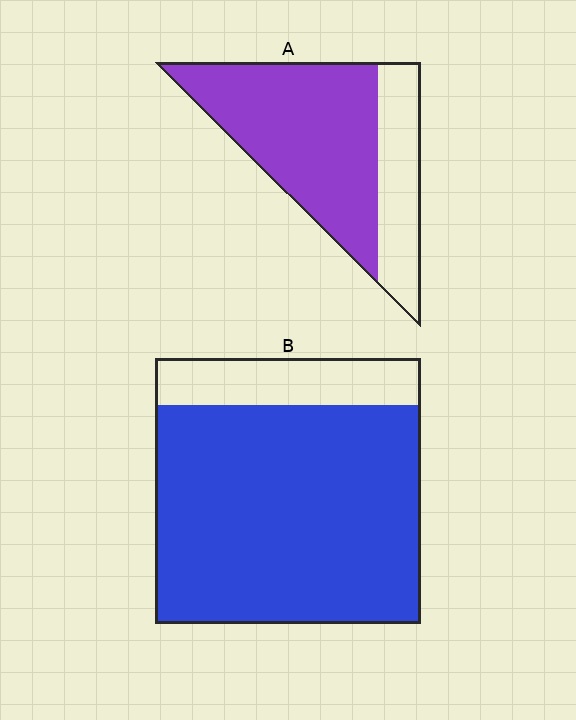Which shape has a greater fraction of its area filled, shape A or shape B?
Shape B.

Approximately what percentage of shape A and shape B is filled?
A is approximately 70% and B is approximately 80%.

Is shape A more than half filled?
Yes.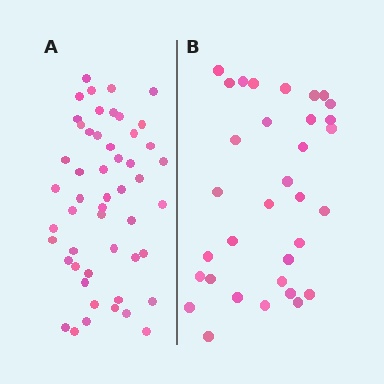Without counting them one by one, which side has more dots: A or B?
Region A (the left region) has more dots.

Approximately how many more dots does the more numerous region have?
Region A has approximately 20 more dots than region B.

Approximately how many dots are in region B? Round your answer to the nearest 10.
About 30 dots. (The exact count is 33, which rounds to 30.)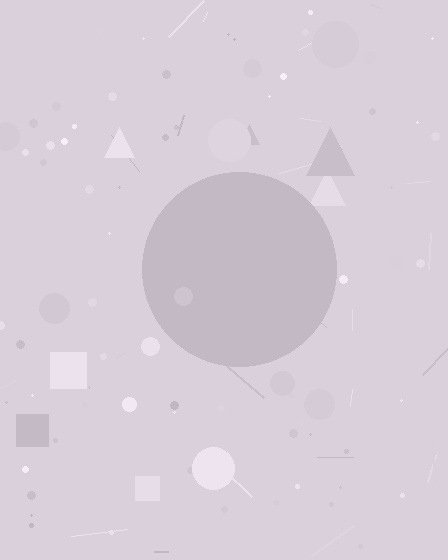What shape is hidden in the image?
A circle is hidden in the image.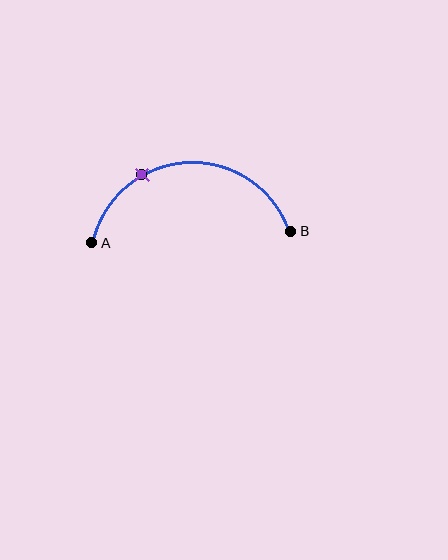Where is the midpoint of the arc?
The arc midpoint is the point on the curve farthest from the straight line joining A and B. It sits above that line.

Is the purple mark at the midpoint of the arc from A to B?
No. The purple mark lies on the arc but is closer to endpoint A. The arc midpoint would be at the point on the curve equidistant along the arc from both A and B.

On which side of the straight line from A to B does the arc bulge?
The arc bulges above the straight line connecting A and B.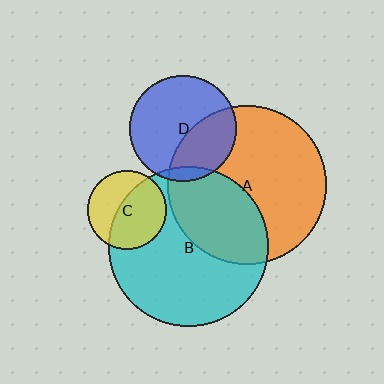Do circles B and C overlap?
Yes.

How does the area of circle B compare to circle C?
Approximately 4.1 times.